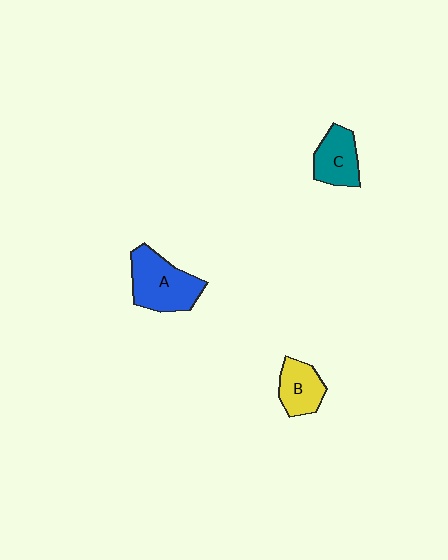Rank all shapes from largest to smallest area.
From largest to smallest: A (blue), C (teal), B (yellow).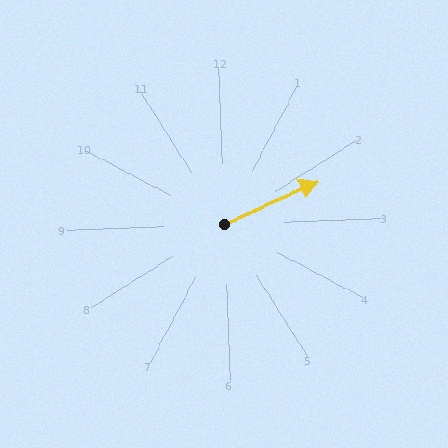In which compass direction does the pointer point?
Northeast.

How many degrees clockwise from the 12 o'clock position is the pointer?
Approximately 67 degrees.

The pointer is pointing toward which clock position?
Roughly 2 o'clock.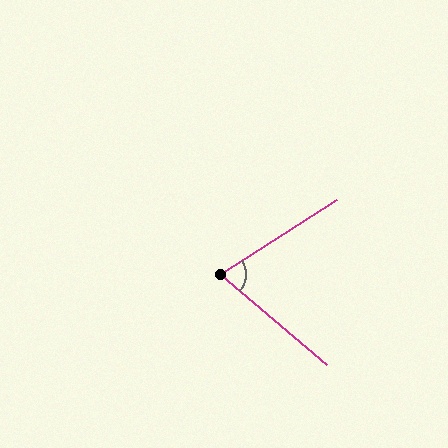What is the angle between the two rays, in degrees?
Approximately 73 degrees.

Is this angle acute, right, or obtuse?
It is acute.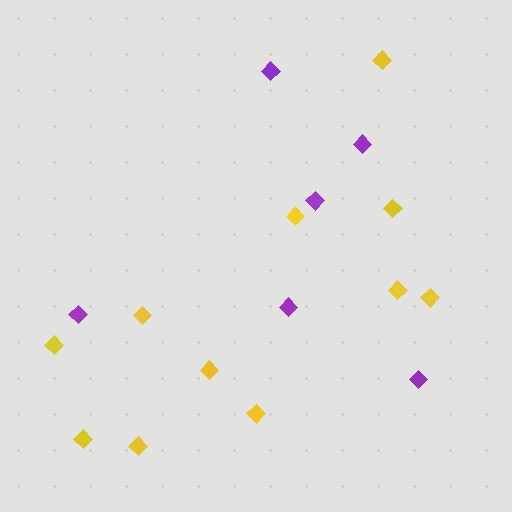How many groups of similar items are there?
There are 2 groups: one group of purple diamonds (6) and one group of yellow diamonds (11).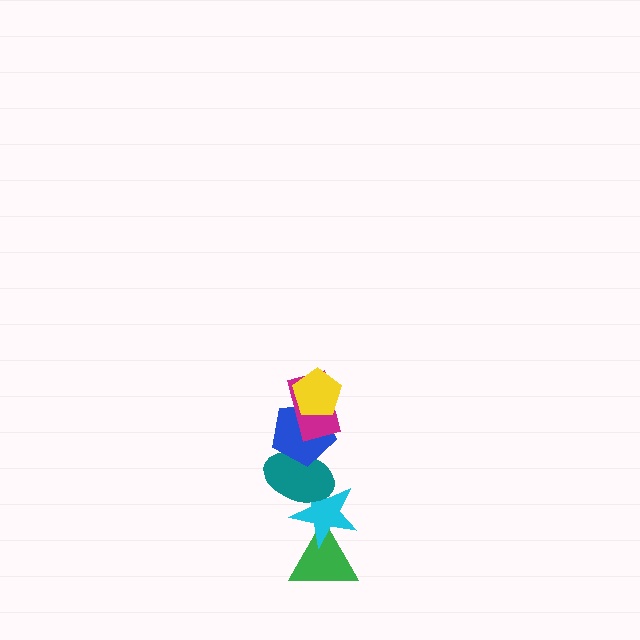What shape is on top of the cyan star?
The teal ellipse is on top of the cyan star.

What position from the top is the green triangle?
The green triangle is 6th from the top.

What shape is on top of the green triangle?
The cyan star is on top of the green triangle.